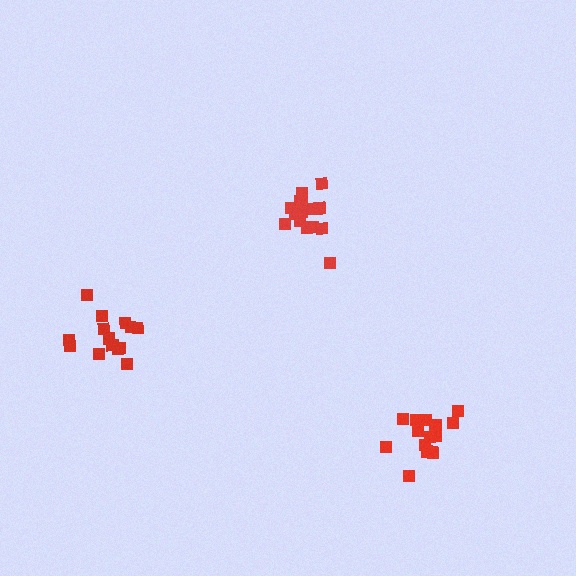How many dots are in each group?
Group 1: 16 dots, Group 2: 16 dots, Group 3: 14 dots (46 total).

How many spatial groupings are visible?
There are 3 spatial groupings.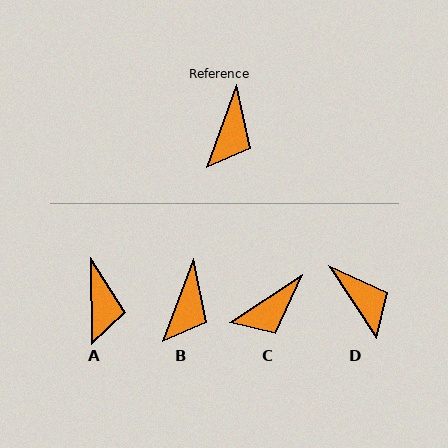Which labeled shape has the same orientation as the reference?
B.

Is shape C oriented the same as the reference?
No, it is off by about 37 degrees.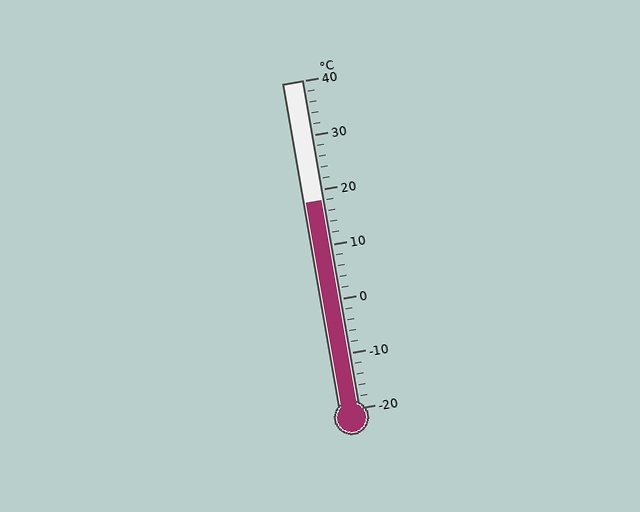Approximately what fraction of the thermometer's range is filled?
The thermometer is filled to approximately 65% of its range.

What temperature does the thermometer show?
The thermometer shows approximately 18°C.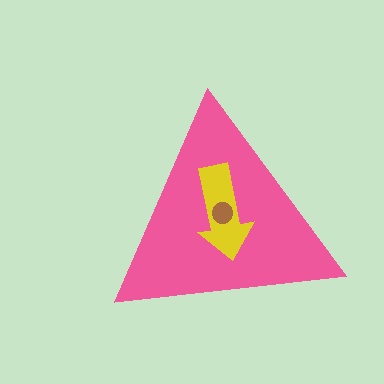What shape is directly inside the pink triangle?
The yellow arrow.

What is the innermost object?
The brown circle.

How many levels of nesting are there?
3.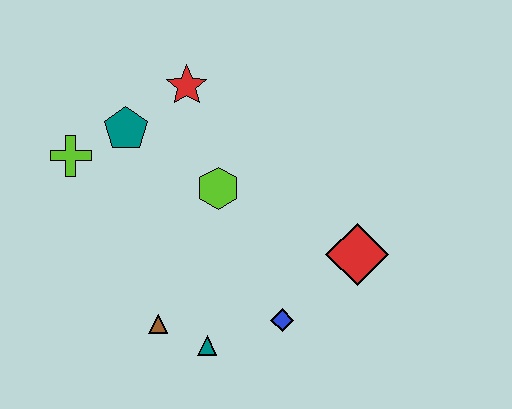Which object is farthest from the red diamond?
The lime cross is farthest from the red diamond.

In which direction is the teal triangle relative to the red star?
The teal triangle is below the red star.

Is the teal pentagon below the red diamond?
No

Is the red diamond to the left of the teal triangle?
No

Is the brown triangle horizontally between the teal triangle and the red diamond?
No